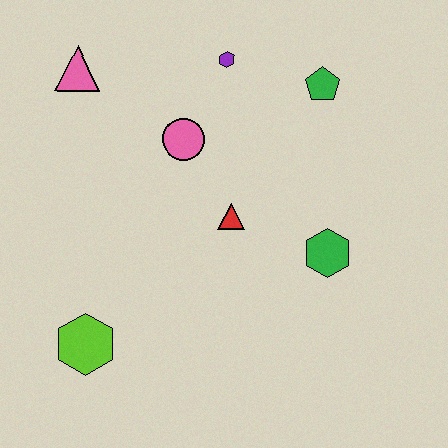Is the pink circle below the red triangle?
No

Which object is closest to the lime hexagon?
The red triangle is closest to the lime hexagon.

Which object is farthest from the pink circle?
The lime hexagon is farthest from the pink circle.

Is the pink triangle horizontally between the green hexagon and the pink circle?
No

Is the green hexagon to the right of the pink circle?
Yes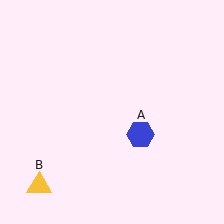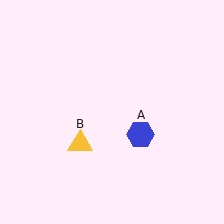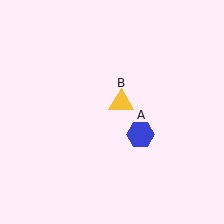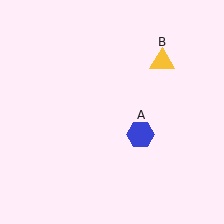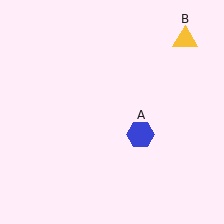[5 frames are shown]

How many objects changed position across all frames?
1 object changed position: yellow triangle (object B).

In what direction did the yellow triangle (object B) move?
The yellow triangle (object B) moved up and to the right.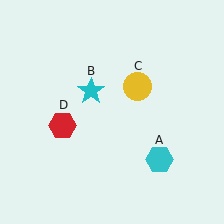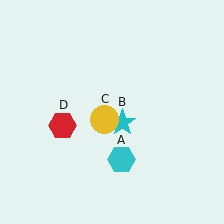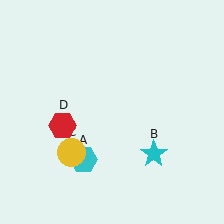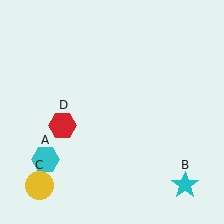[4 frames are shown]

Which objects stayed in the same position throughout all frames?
Red hexagon (object D) remained stationary.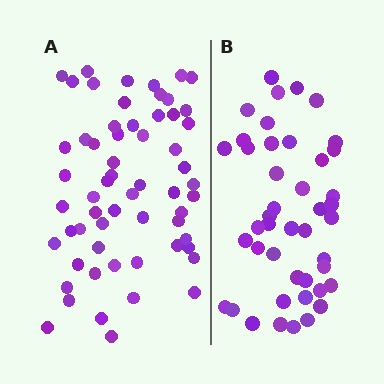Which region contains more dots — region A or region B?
Region A (the left region) has more dots.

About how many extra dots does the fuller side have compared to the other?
Region A has approximately 15 more dots than region B.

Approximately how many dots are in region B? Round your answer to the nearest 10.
About 40 dots. (The exact count is 44, which rounds to 40.)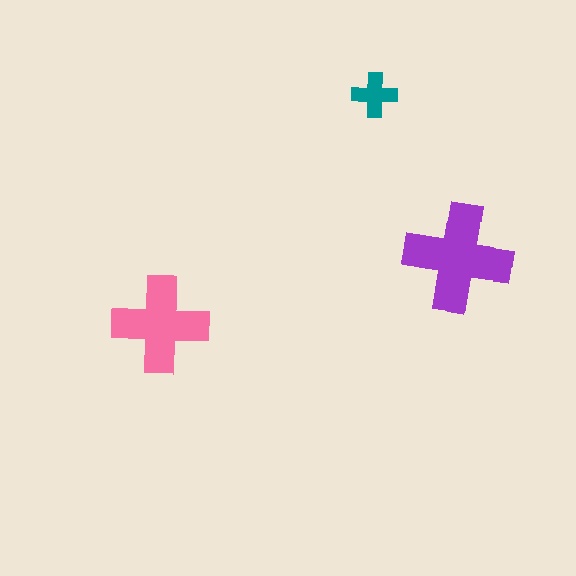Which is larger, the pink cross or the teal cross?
The pink one.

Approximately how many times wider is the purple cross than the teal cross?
About 2.5 times wider.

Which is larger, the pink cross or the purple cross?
The purple one.